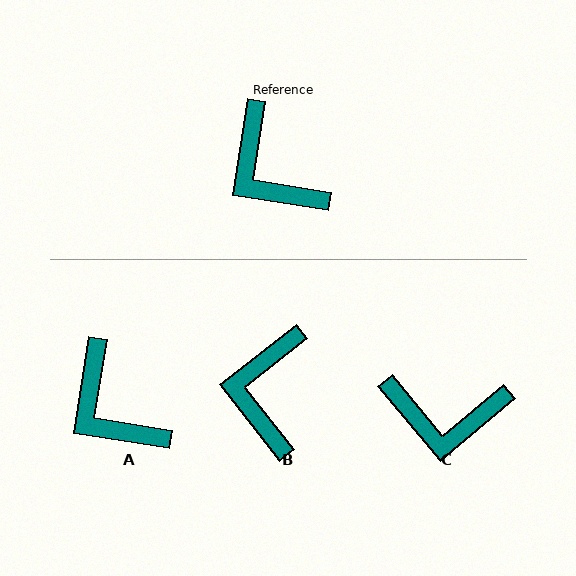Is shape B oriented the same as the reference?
No, it is off by about 43 degrees.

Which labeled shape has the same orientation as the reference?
A.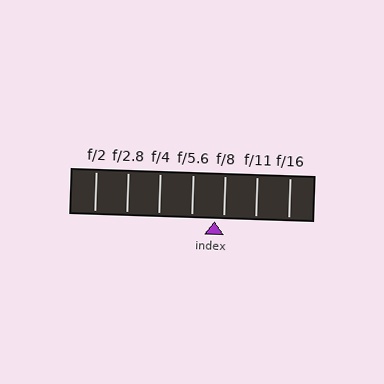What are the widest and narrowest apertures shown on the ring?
The widest aperture shown is f/2 and the narrowest is f/16.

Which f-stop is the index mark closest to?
The index mark is closest to f/8.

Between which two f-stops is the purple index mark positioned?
The index mark is between f/5.6 and f/8.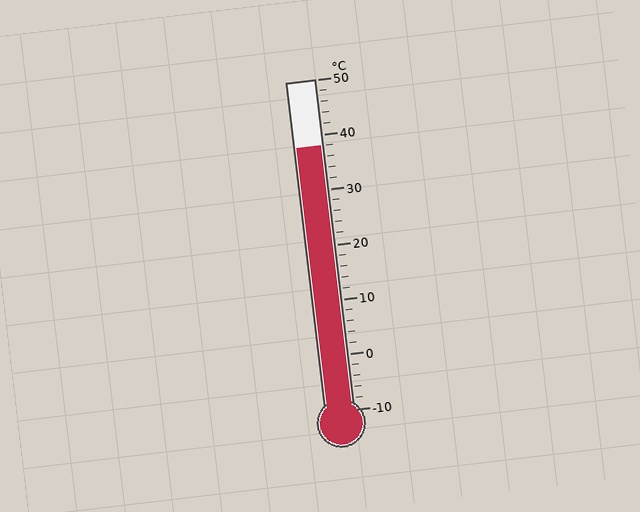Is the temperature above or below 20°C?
The temperature is above 20°C.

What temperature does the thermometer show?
The thermometer shows approximately 38°C.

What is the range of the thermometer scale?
The thermometer scale ranges from -10°C to 50°C.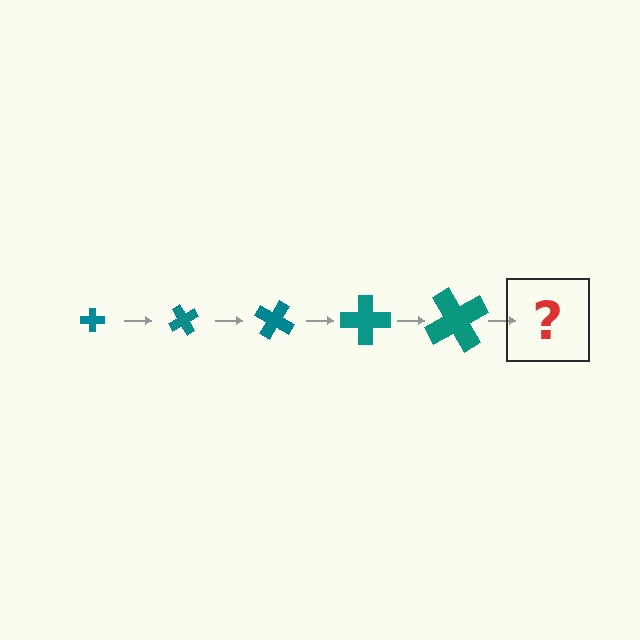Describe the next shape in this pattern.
It should be a cross, larger than the previous one and rotated 300 degrees from the start.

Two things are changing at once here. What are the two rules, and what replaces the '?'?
The two rules are that the cross grows larger each step and it rotates 60 degrees each step. The '?' should be a cross, larger than the previous one and rotated 300 degrees from the start.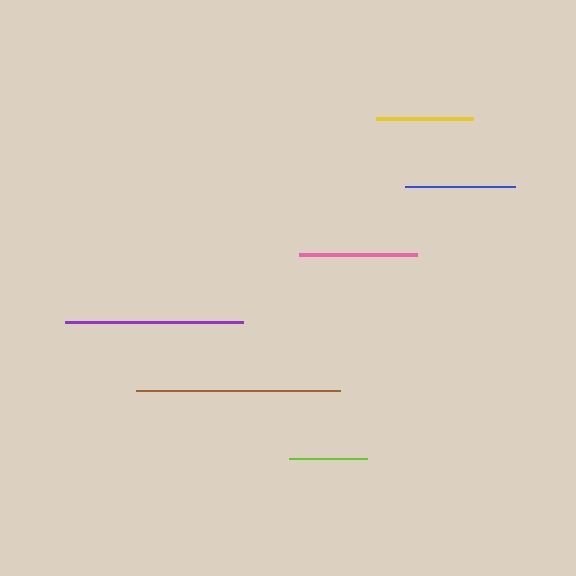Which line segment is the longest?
The brown line is the longest at approximately 204 pixels.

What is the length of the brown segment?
The brown segment is approximately 204 pixels long.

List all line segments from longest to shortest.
From longest to shortest: brown, purple, pink, blue, yellow, lime.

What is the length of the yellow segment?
The yellow segment is approximately 98 pixels long.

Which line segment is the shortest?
The lime line is the shortest at approximately 78 pixels.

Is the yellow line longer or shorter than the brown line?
The brown line is longer than the yellow line.